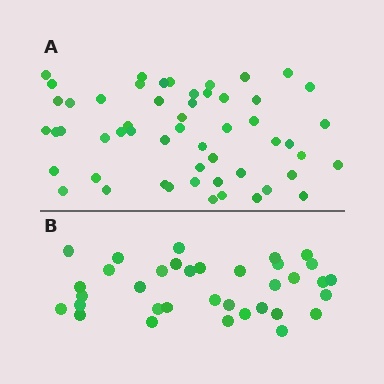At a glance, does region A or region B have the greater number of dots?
Region A (the top region) has more dots.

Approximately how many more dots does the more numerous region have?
Region A has approximately 20 more dots than region B.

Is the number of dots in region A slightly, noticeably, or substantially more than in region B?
Region A has substantially more. The ratio is roughly 1.5 to 1.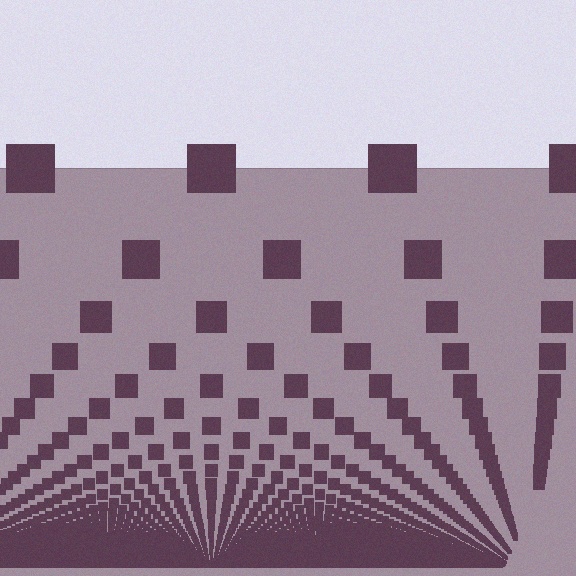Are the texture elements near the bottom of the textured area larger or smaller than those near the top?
Smaller. The gradient is inverted — elements near the bottom are smaller and denser.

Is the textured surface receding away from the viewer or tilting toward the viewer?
The surface appears to tilt toward the viewer. Texture elements get larger and sparser toward the top.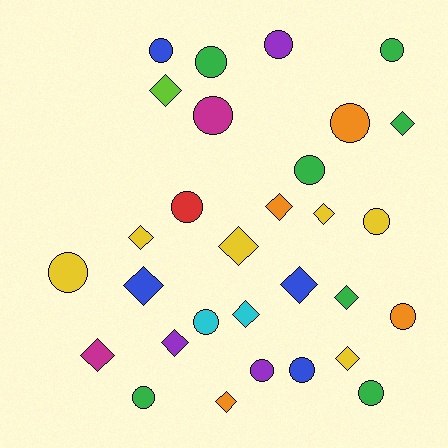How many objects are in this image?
There are 30 objects.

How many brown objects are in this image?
There are no brown objects.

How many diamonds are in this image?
There are 14 diamonds.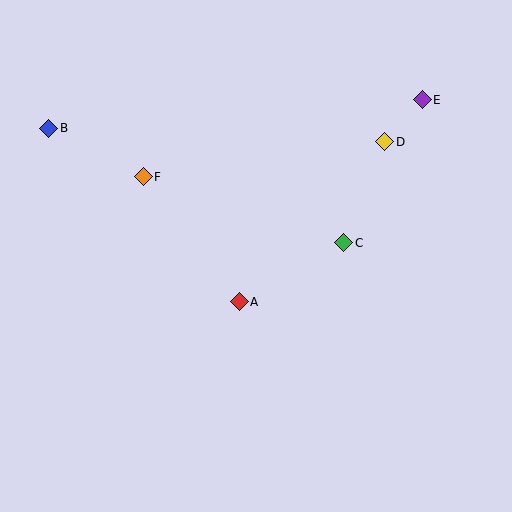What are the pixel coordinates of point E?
Point E is at (422, 100).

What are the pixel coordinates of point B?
Point B is at (49, 128).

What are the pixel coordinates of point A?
Point A is at (239, 302).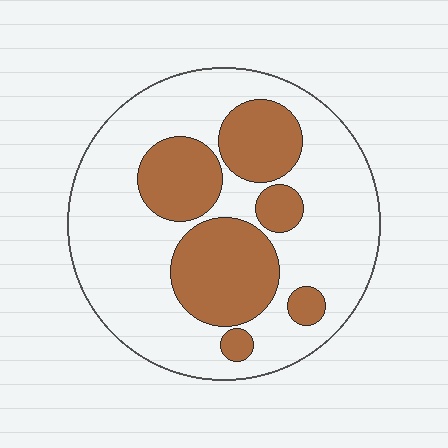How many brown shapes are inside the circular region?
6.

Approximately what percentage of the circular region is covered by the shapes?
Approximately 30%.